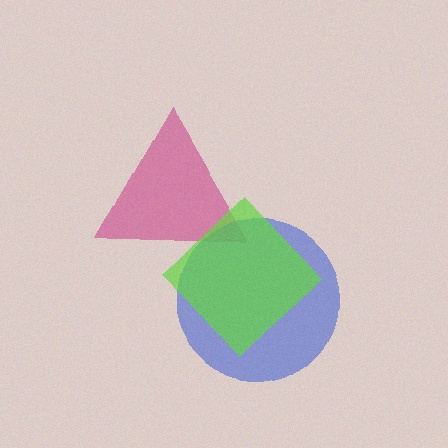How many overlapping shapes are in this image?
There are 3 overlapping shapes in the image.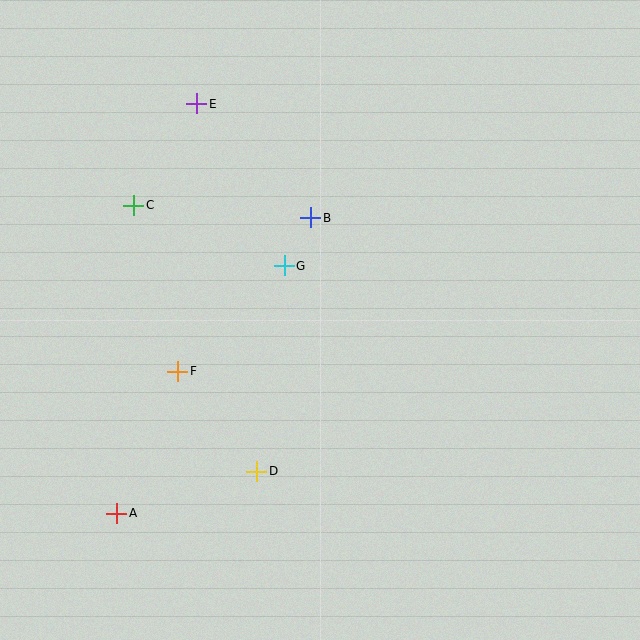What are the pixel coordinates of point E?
Point E is at (197, 104).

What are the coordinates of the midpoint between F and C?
The midpoint between F and C is at (156, 288).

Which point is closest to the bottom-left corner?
Point A is closest to the bottom-left corner.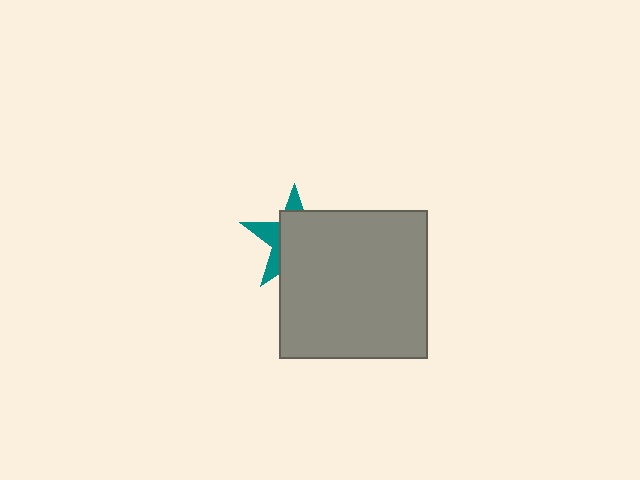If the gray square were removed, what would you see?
You would see the complete teal star.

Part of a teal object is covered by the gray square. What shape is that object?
It is a star.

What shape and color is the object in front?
The object in front is a gray square.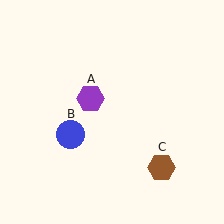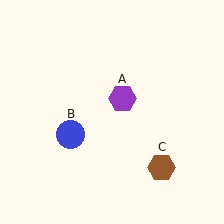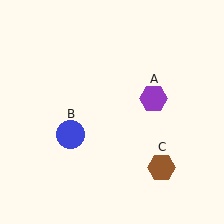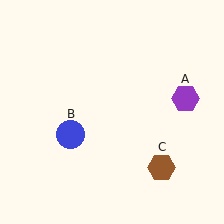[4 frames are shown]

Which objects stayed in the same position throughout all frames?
Blue circle (object B) and brown hexagon (object C) remained stationary.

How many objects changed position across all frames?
1 object changed position: purple hexagon (object A).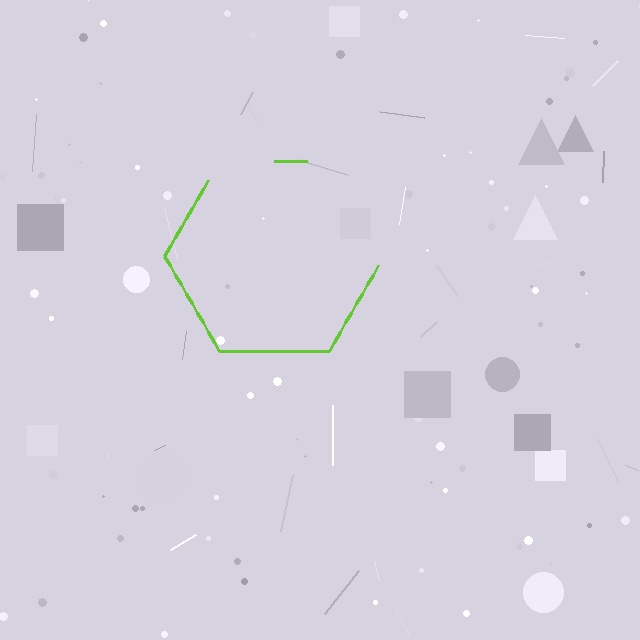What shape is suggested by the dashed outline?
The dashed outline suggests a hexagon.